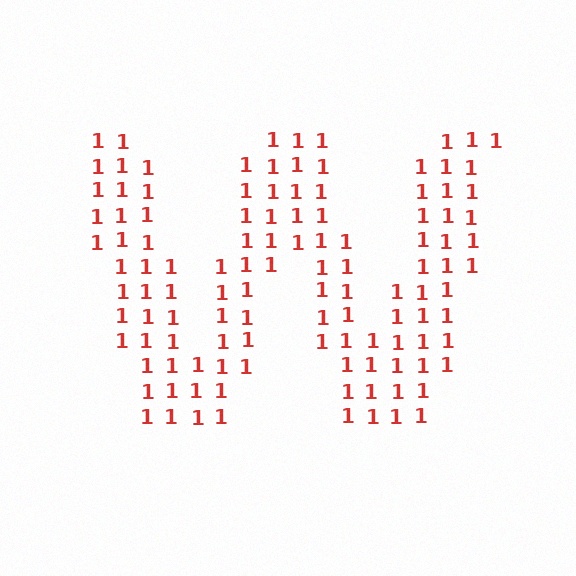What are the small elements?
The small elements are digit 1's.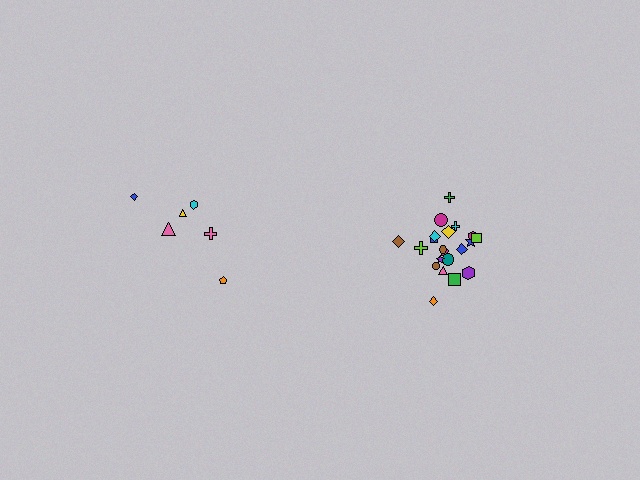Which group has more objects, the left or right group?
The right group.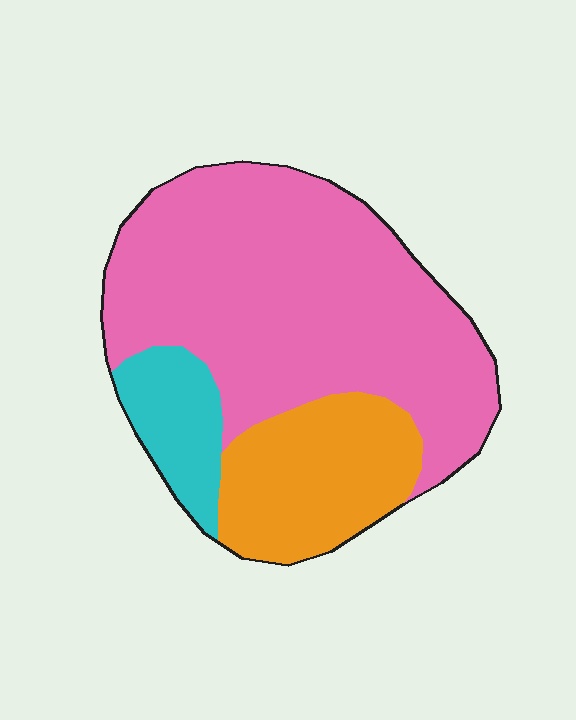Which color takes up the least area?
Cyan, at roughly 10%.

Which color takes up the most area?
Pink, at roughly 65%.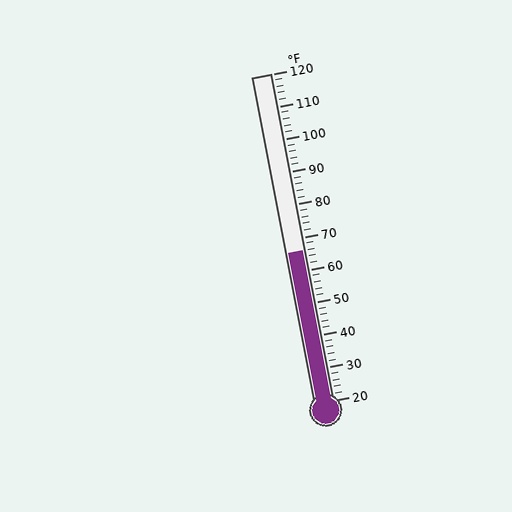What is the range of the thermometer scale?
The thermometer scale ranges from 20°F to 120°F.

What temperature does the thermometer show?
The thermometer shows approximately 66°F.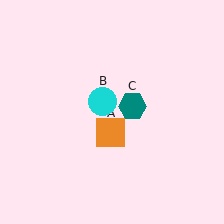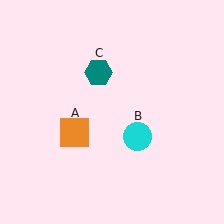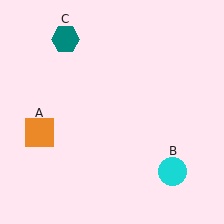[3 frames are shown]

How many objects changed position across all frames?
3 objects changed position: orange square (object A), cyan circle (object B), teal hexagon (object C).